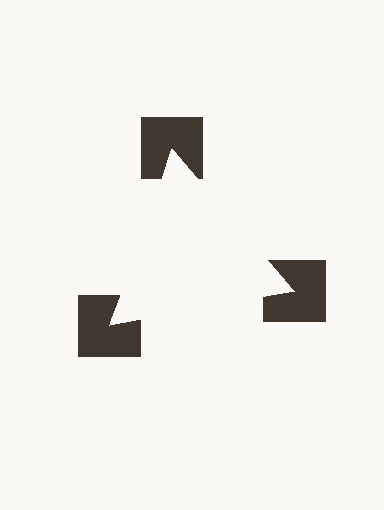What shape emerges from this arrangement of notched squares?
An illusory triangle — its edges are inferred from the aligned wedge cuts in the notched squares, not physically drawn.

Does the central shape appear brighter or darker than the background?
It typically appears slightly brighter than the background, even though no actual brightness change is drawn.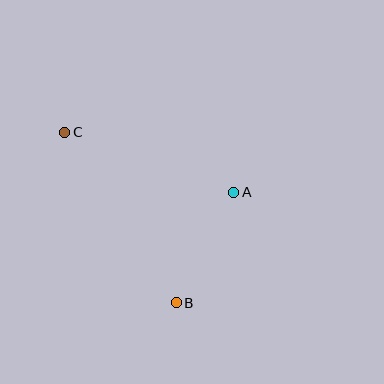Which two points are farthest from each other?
Points B and C are farthest from each other.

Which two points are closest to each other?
Points A and B are closest to each other.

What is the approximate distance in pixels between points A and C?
The distance between A and C is approximately 179 pixels.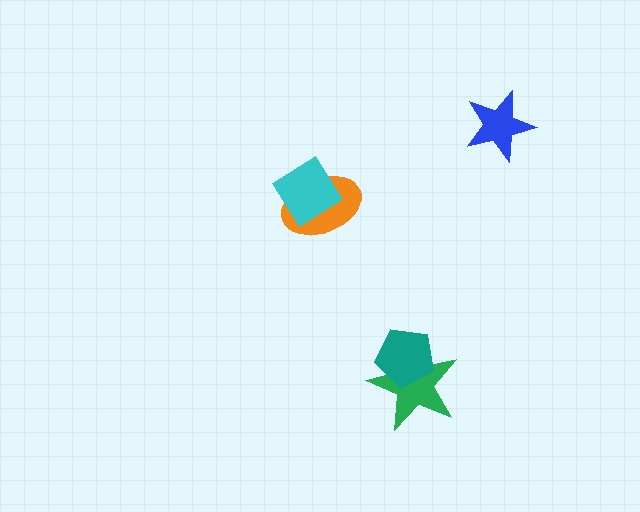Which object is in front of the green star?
The teal pentagon is in front of the green star.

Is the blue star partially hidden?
No, no other shape covers it.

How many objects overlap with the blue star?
0 objects overlap with the blue star.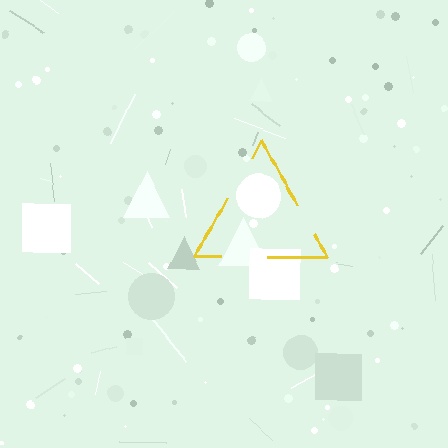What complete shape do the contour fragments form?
The contour fragments form a triangle.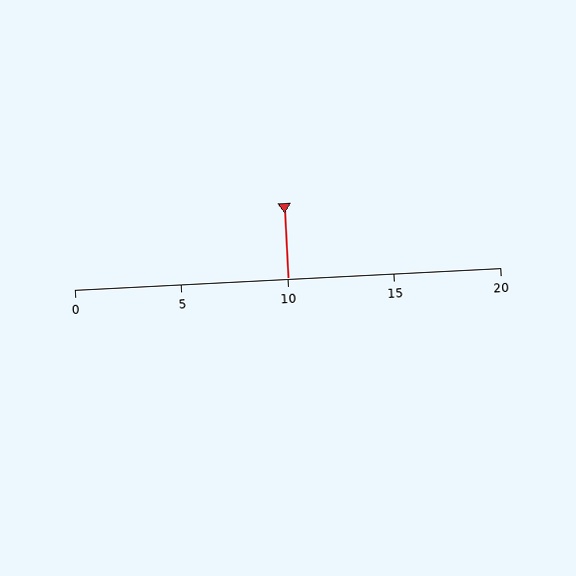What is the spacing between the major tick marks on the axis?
The major ticks are spaced 5 apart.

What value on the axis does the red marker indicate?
The marker indicates approximately 10.